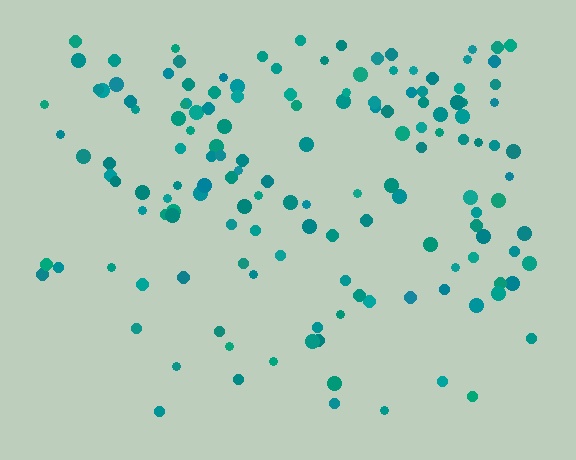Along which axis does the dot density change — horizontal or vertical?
Vertical.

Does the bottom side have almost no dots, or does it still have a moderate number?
Still a moderate number, just noticeably fewer than the top.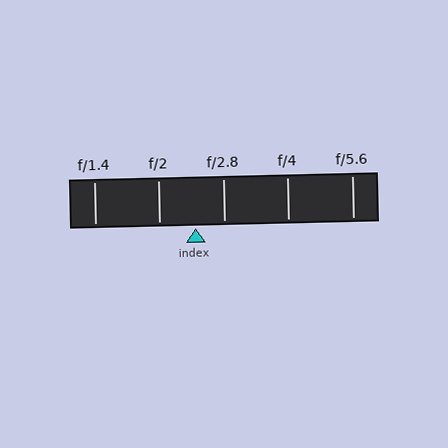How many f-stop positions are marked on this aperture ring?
There are 5 f-stop positions marked.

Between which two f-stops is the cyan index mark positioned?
The index mark is between f/2 and f/2.8.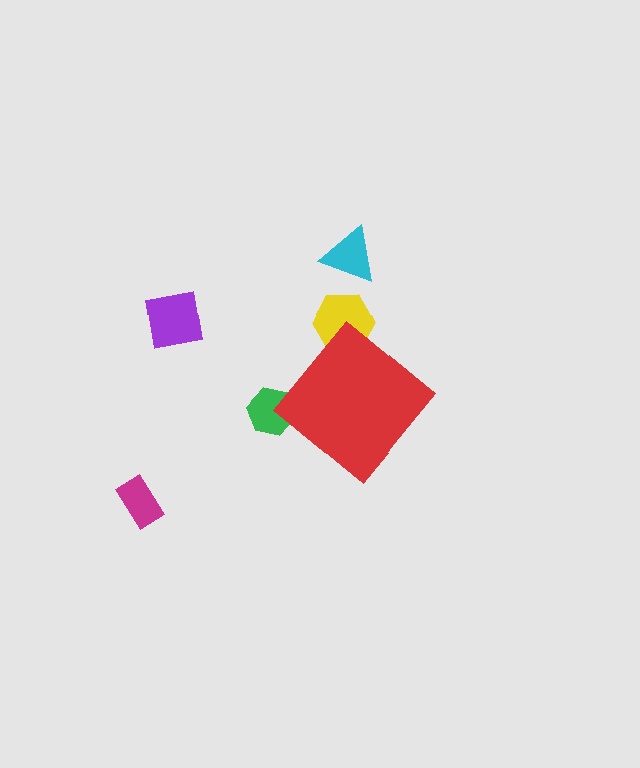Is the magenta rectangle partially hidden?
No, the magenta rectangle is fully visible.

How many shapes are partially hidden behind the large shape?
2 shapes are partially hidden.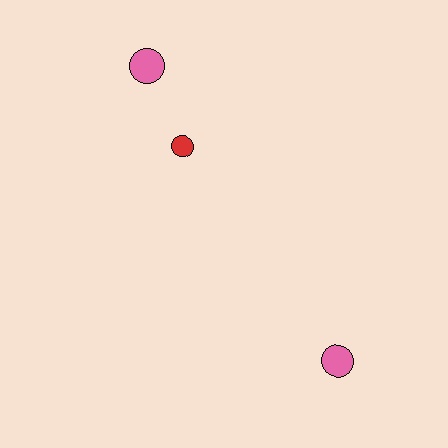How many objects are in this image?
There are 3 objects.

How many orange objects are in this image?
There are no orange objects.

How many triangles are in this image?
There are no triangles.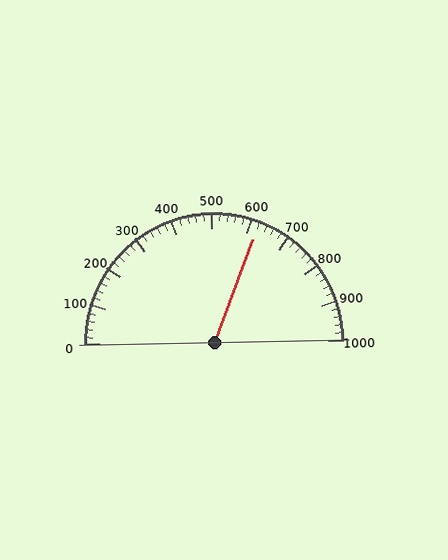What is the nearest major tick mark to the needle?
The nearest major tick mark is 600.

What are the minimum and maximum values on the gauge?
The gauge ranges from 0 to 1000.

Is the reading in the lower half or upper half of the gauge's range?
The reading is in the upper half of the range (0 to 1000).